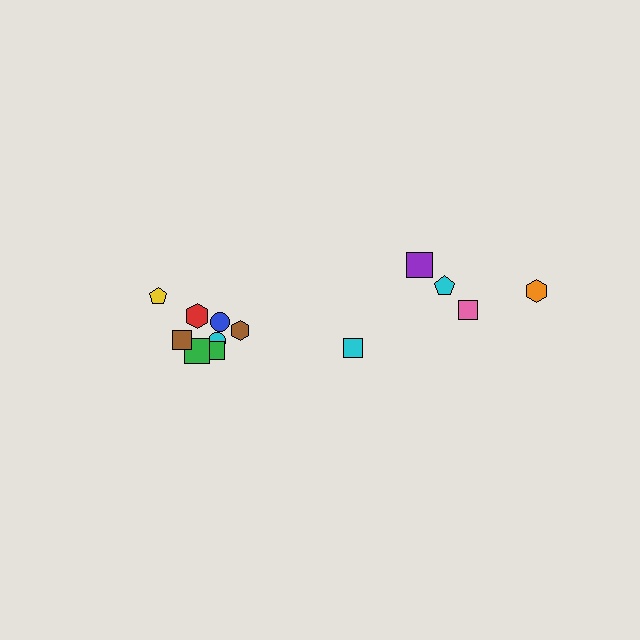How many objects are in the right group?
There are 5 objects.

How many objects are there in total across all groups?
There are 13 objects.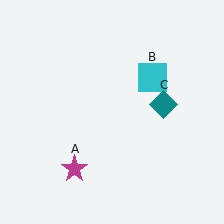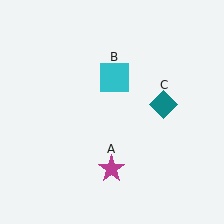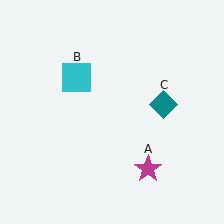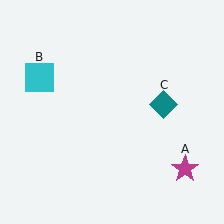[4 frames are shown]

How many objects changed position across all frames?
2 objects changed position: magenta star (object A), cyan square (object B).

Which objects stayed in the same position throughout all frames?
Teal diamond (object C) remained stationary.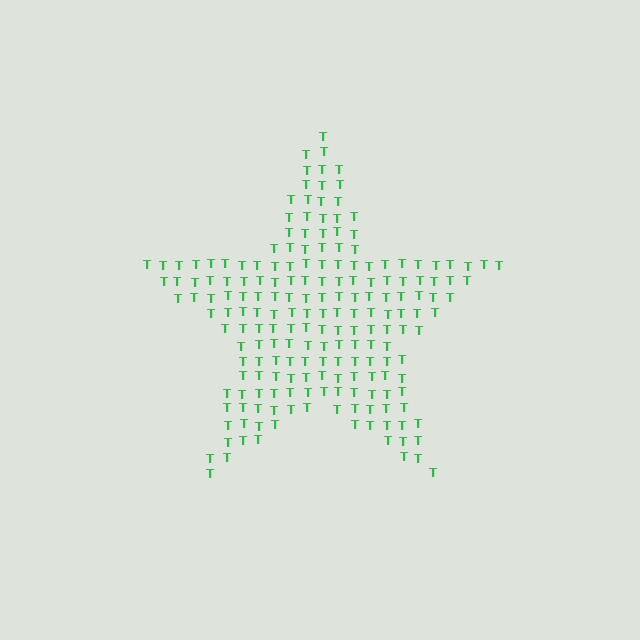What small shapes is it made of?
It is made of small letter T's.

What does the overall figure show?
The overall figure shows a star.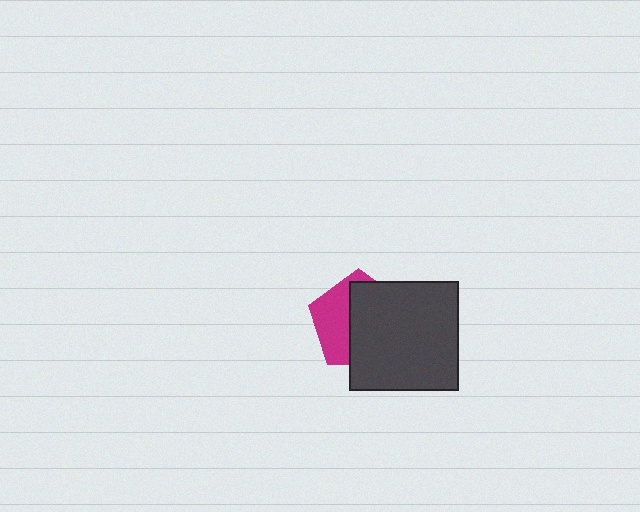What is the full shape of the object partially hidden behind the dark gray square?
The partially hidden object is a magenta pentagon.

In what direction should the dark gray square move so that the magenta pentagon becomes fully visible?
The dark gray square should move right. That is the shortest direction to clear the overlap and leave the magenta pentagon fully visible.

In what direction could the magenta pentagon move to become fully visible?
The magenta pentagon could move left. That would shift it out from behind the dark gray square entirely.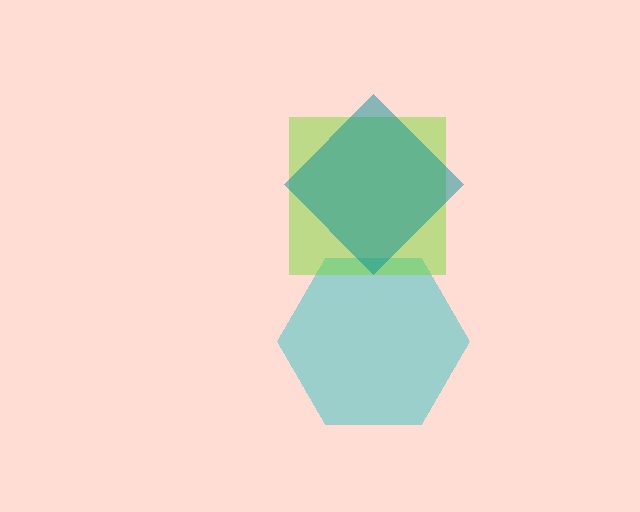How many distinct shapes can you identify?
There are 3 distinct shapes: a cyan hexagon, a lime square, a teal diamond.